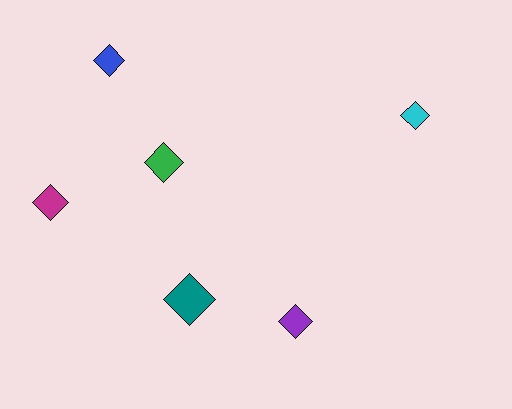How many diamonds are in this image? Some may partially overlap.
There are 6 diamonds.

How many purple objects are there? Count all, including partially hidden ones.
There is 1 purple object.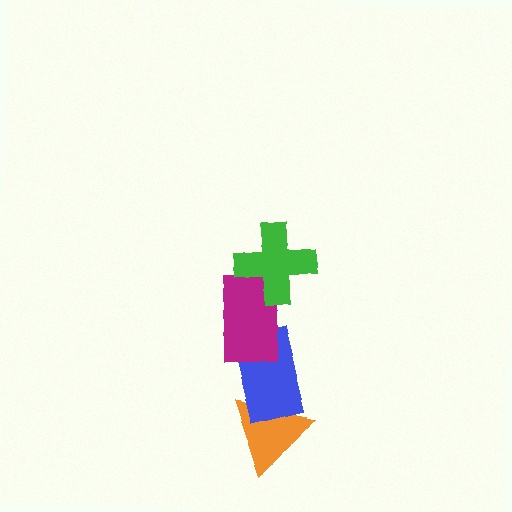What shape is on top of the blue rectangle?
The magenta rectangle is on top of the blue rectangle.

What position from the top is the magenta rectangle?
The magenta rectangle is 2nd from the top.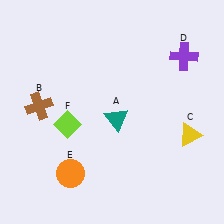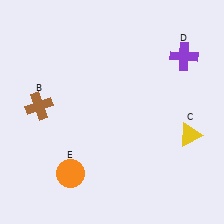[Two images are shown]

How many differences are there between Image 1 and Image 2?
There are 2 differences between the two images.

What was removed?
The lime diamond (F), the teal triangle (A) were removed in Image 2.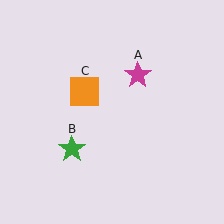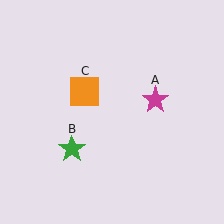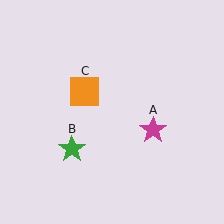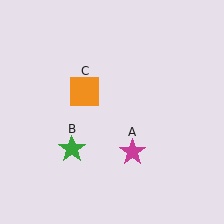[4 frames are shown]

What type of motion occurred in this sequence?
The magenta star (object A) rotated clockwise around the center of the scene.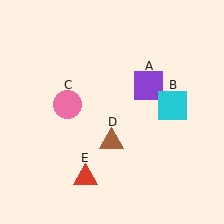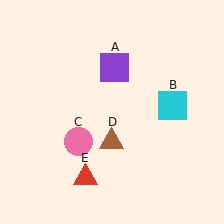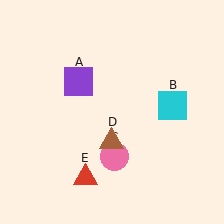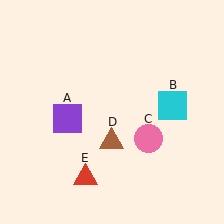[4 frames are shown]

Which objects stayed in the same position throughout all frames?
Cyan square (object B) and brown triangle (object D) and red triangle (object E) remained stationary.